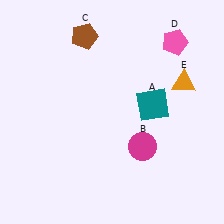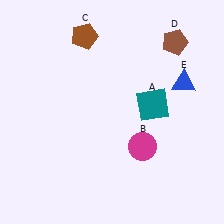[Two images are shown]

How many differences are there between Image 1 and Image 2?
There are 2 differences between the two images.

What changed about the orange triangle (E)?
In Image 1, E is orange. In Image 2, it changed to blue.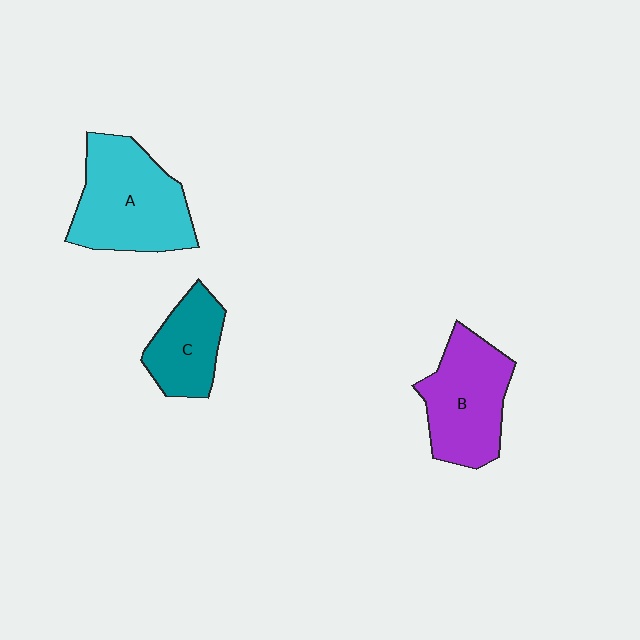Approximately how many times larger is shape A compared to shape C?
Approximately 1.7 times.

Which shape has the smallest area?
Shape C (teal).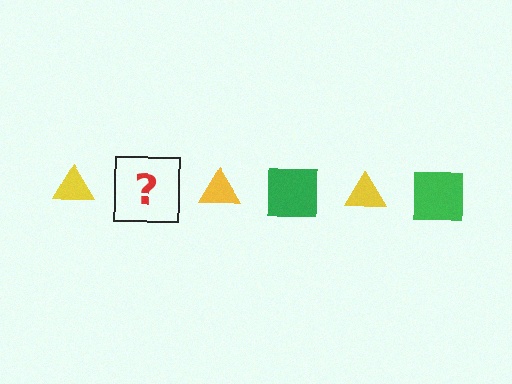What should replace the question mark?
The question mark should be replaced with a green square.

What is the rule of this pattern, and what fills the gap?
The rule is that the pattern alternates between yellow triangle and green square. The gap should be filled with a green square.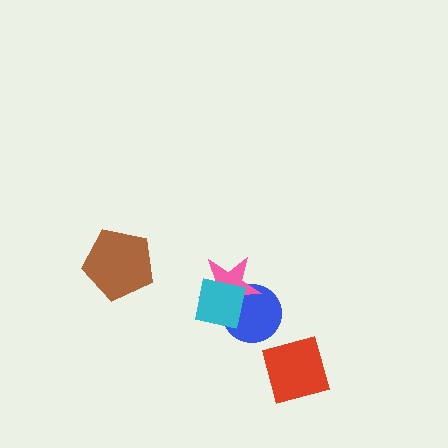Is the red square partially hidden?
No, no other shape covers it.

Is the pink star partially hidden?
Yes, it is partially covered by another shape.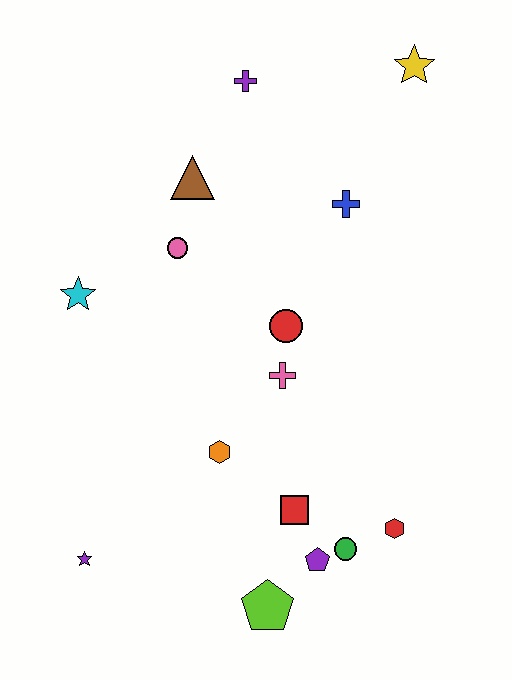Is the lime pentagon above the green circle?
No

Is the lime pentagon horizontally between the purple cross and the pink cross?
Yes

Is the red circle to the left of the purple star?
No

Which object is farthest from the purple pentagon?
The yellow star is farthest from the purple pentagon.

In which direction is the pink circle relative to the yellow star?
The pink circle is to the left of the yellow star.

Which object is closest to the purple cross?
The brown triangle is closest to the purple cross.